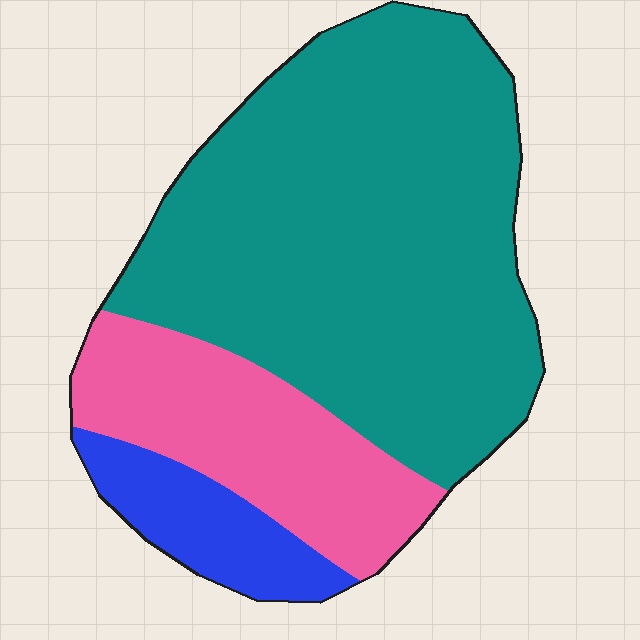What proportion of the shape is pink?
Pink covers about 25% of the shape.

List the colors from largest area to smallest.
From largest to smallest: teal, pink, blue.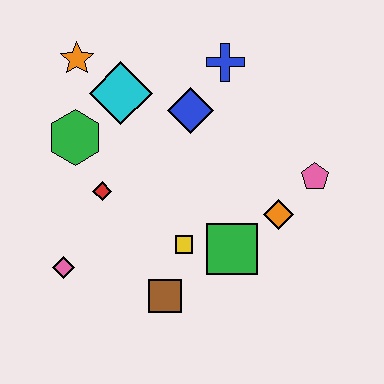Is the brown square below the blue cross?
Yes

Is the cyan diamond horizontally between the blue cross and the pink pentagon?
No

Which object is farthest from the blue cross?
The pink diamond is farthest from the blue cross.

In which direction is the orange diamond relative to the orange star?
The orange diamond is to the right of the orange star.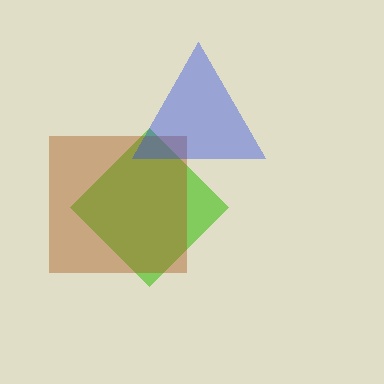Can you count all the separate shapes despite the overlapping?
Yes, there are 3 separate shapes.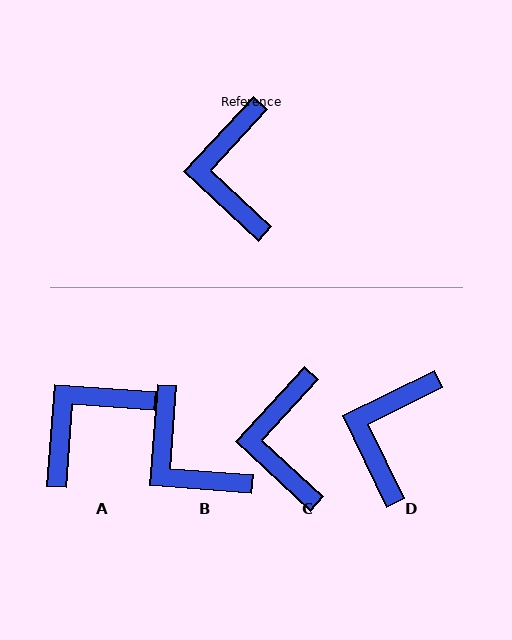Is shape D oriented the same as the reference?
No, it is off by about 21 degrees.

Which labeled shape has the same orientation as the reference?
C.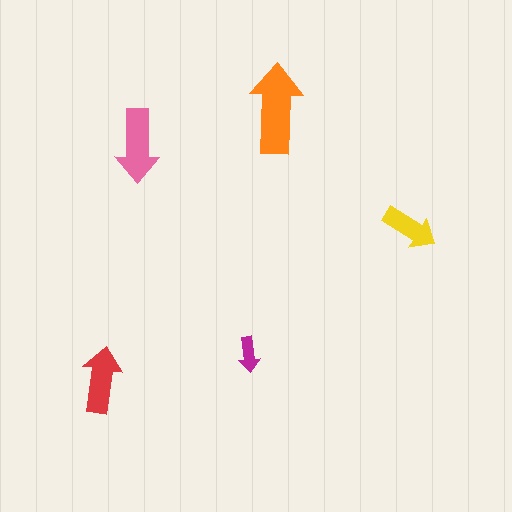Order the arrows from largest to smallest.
the orange one, the pink one, the red one, the yellow one, the magenta one.